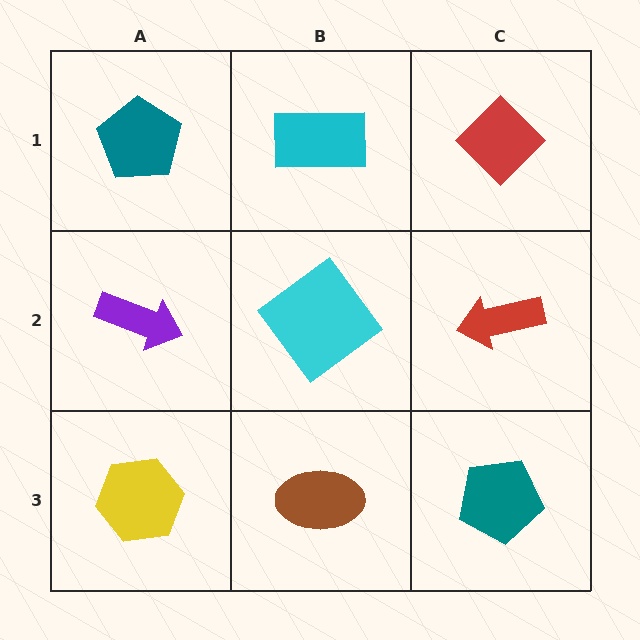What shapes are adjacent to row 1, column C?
A red arrow (row 2, column C), a cyan rectangle (row 1, column B).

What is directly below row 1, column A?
A purple arrow.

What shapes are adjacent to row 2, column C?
A red diamond (row 1, column C), a teal pentagon (row 3, column C), a cyan diamond (row 2, column B).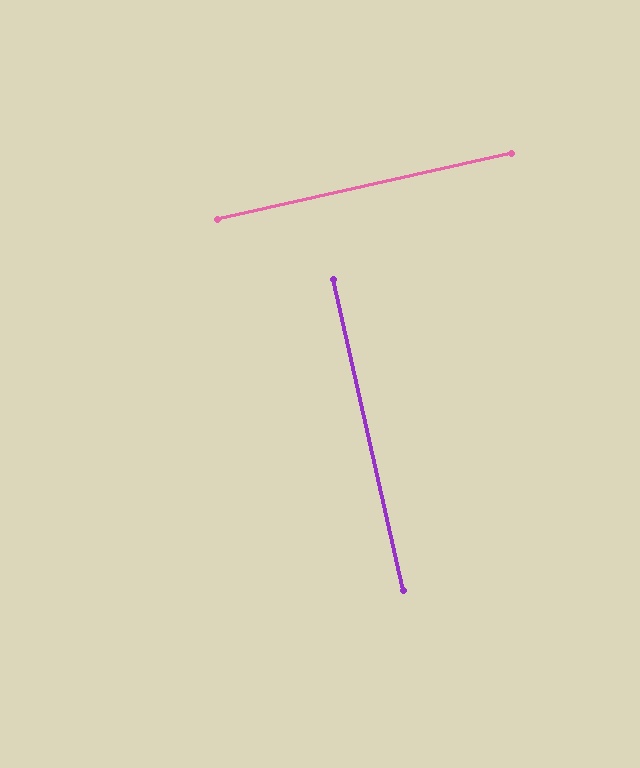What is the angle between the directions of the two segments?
Approximately 90 degrees.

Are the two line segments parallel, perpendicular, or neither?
Perpendicular — they meet at approximately 90°.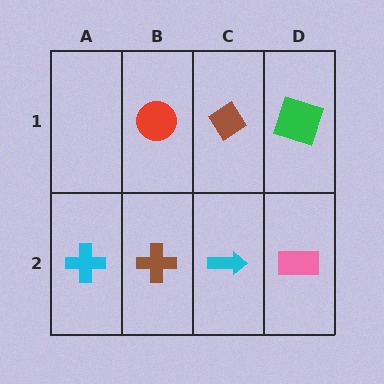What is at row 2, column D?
A pink rectangle.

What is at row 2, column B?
A brown cross.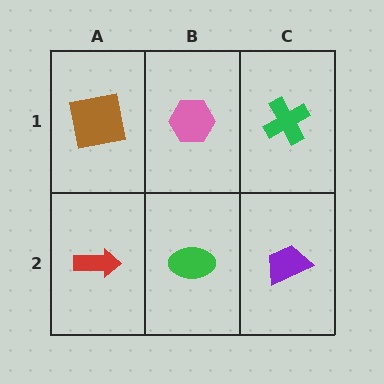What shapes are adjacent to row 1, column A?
A red arrow (row 2, column A), a pink hexagon (row 1, column B).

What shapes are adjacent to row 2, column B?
A pink hexagon (row 1, column B), a red arrow (row 2, column A), a purple trapezoid (row 2, column C).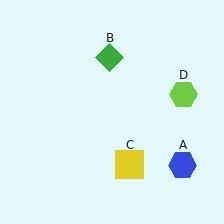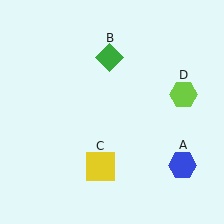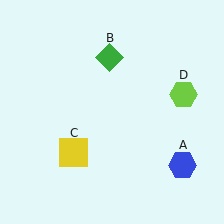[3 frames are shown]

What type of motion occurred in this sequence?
The yellow square (object C) rotated clockwise around the center of the scene.